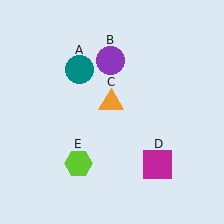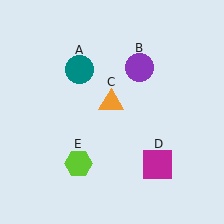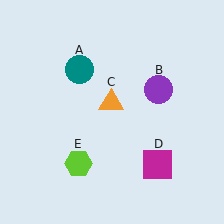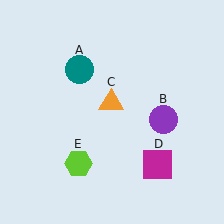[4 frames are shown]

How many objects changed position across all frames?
1 object changed position: purple circle (object B).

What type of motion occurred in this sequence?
The purple circle (object B) rotated clockwise around the center of the scene.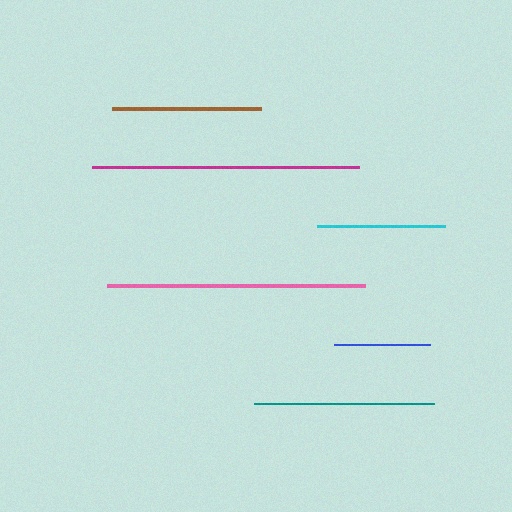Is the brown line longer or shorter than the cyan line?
The brown line is longer than the cyan line.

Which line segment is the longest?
The magenta line is the longest at approximately 267 pixels.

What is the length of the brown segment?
The brown segment is approximately 149 pixels long.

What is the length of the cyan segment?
The cyan segment is approximately 128 pixels long.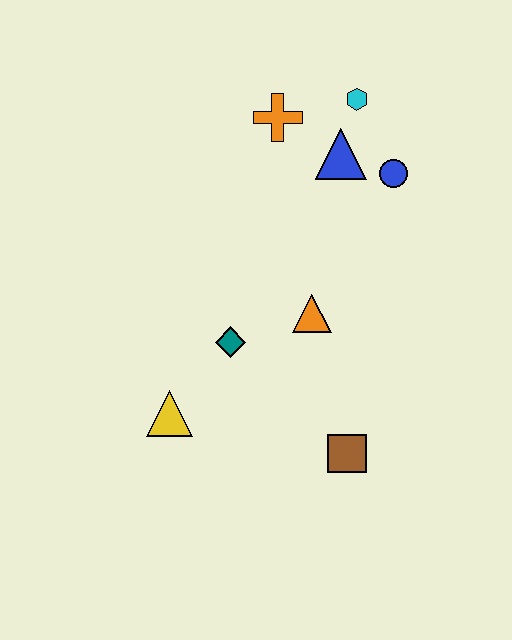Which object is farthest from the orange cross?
The brown square is farthest from the orange cross.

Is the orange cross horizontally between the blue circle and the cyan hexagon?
No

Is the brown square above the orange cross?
No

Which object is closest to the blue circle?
The blue triangle is closest to the blue circle.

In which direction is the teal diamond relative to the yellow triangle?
The teal diamond is above the yellow triangle.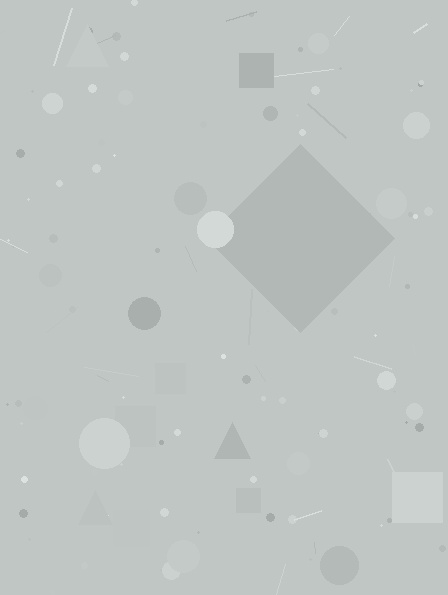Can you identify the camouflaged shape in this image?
The camouflaged shape is a diamond.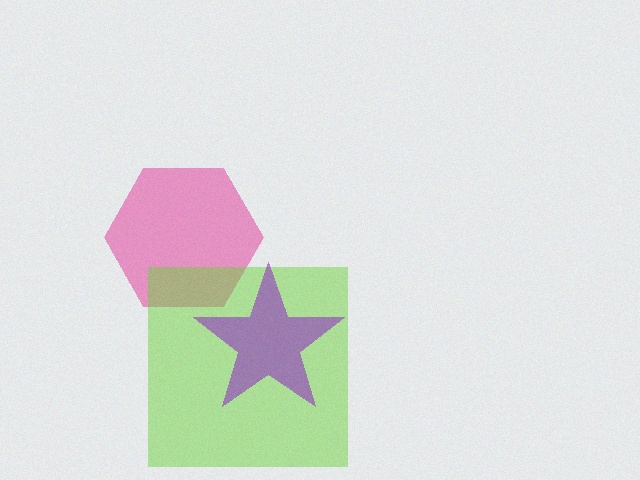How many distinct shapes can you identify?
There are 3 distinct shapes: a pink hexagon, a lime square, a purple star.